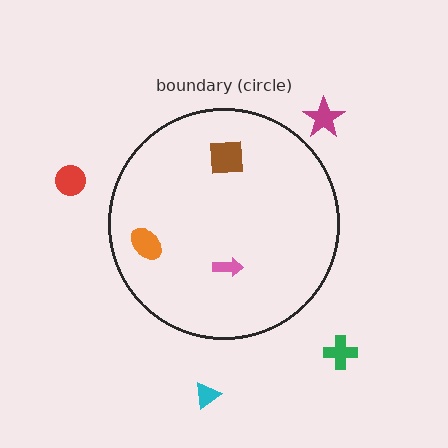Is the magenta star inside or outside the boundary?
Outside.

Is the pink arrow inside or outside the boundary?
Inside.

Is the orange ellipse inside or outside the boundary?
Inside.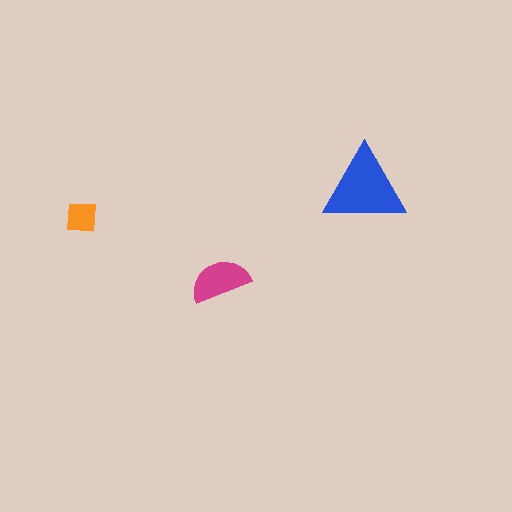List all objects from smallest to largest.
The orange square, the magenta semicircle, the blue triangle.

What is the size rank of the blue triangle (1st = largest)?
1st.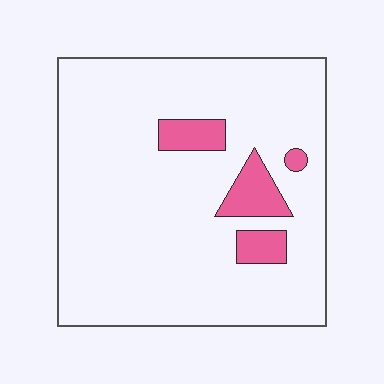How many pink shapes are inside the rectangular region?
4.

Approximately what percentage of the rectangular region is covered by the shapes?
Approximately 10%.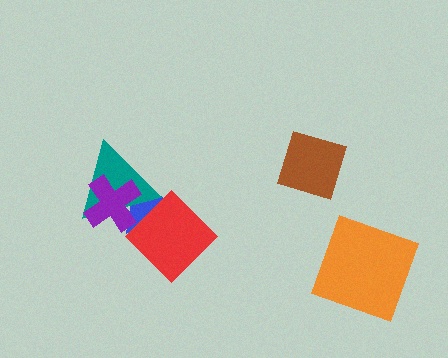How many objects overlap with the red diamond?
3 objects overlap with the red diamond.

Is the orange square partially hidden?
No, no other shape covers it.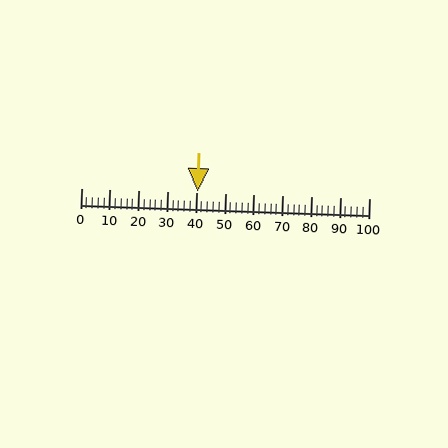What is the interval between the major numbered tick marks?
The major tick marks are spaced 10 units apart.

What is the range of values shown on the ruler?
The ruler shows values from 0 to 100.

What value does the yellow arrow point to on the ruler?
The yellow arrow points to approximately 40.